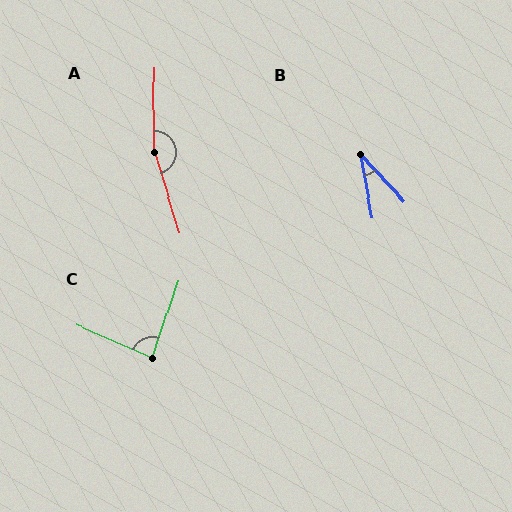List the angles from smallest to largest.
B (32°), C (85°), A (163°).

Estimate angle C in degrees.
Approximately 85 degrees.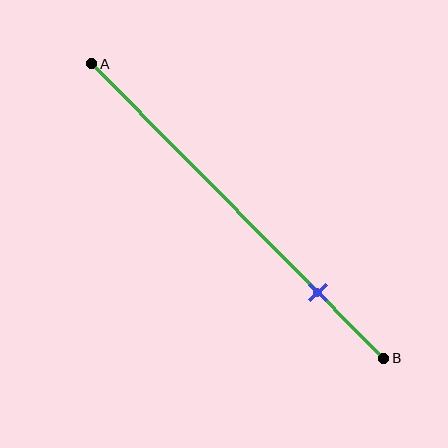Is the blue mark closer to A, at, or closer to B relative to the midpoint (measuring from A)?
The blue mark is closer to point B than the midpoint of segment AB.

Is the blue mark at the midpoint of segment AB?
No, the mark is at about 80% from A, not at the 50% midpoint.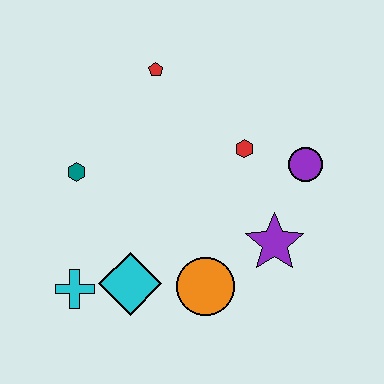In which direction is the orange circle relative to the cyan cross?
The orange circle is to the right of the cyan cross.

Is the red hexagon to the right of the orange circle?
Yes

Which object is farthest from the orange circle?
The red pentagon is farthest from the orange circle.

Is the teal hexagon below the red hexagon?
Yes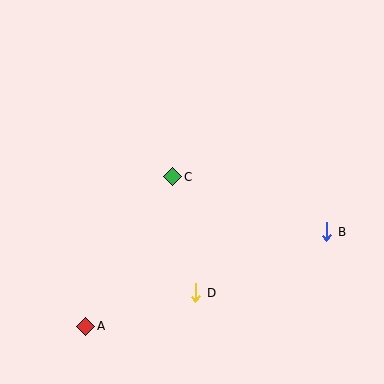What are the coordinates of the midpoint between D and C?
The midpoint between D and C is at (184, 235).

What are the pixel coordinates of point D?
Point D is at (196, 293).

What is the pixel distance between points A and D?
The distance between A and D is 115 pixels.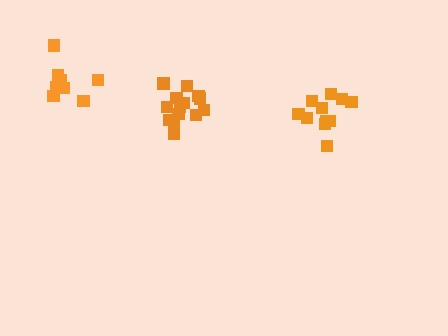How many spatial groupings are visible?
There are 3 spatial groupings.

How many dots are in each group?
Group 1: 14 dots, Group 2: 8 dots, Group 3: 11 dots (33 total).